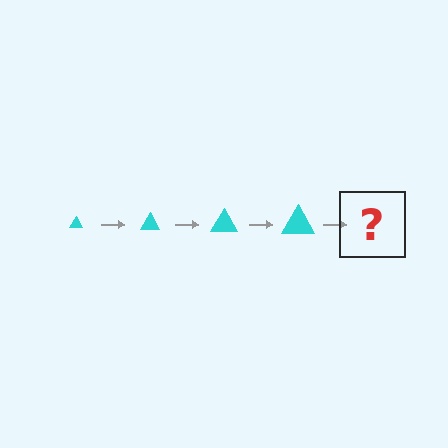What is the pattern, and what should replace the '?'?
The pattern is that the triangle gets progressively larger each step. The '?' should be a cyan triangle, larger than the previous one.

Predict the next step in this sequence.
The next step is a cyan triangle, larger than the previous one.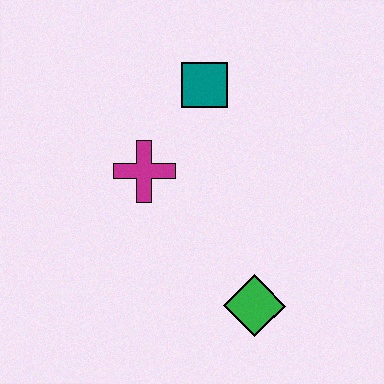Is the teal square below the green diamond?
No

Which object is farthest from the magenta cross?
The green diamond is farthest from the magenta cross.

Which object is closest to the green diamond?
The magenta cross is closest to the green diamond.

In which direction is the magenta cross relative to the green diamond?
The magenta cross is above the green diamond.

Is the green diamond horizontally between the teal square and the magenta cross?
No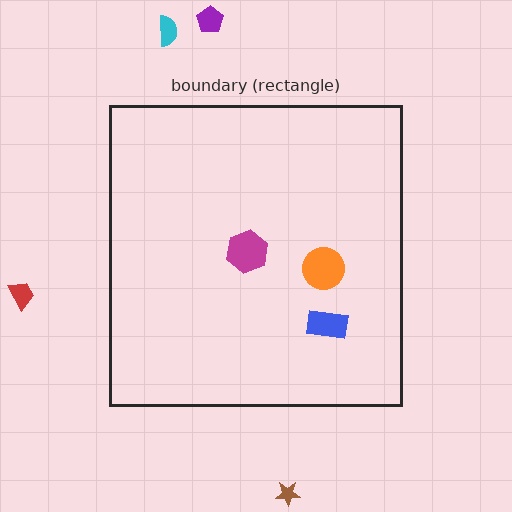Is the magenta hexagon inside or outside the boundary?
Inside.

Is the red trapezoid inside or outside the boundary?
Outside.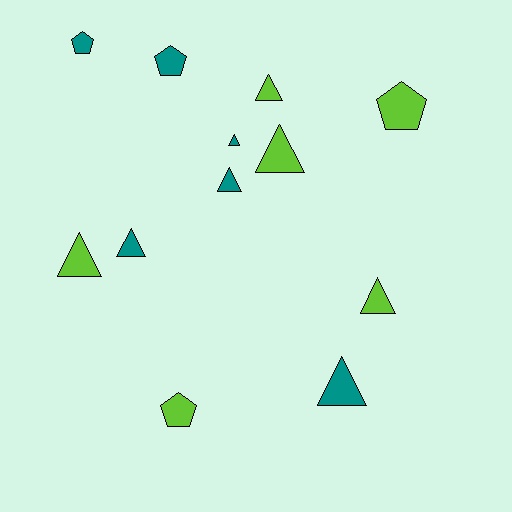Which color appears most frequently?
Teal, with 6 objects.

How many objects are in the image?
There are 12 objects.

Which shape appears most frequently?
Triangle, with 8 objects.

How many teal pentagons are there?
There are 2 teal pentagons.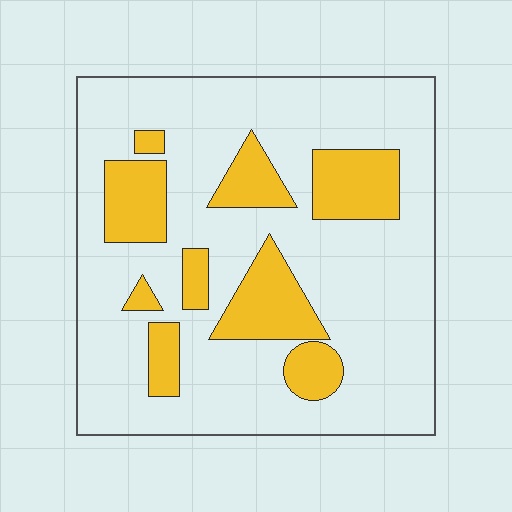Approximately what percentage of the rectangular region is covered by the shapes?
Approximately 25%.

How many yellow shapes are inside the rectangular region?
9.